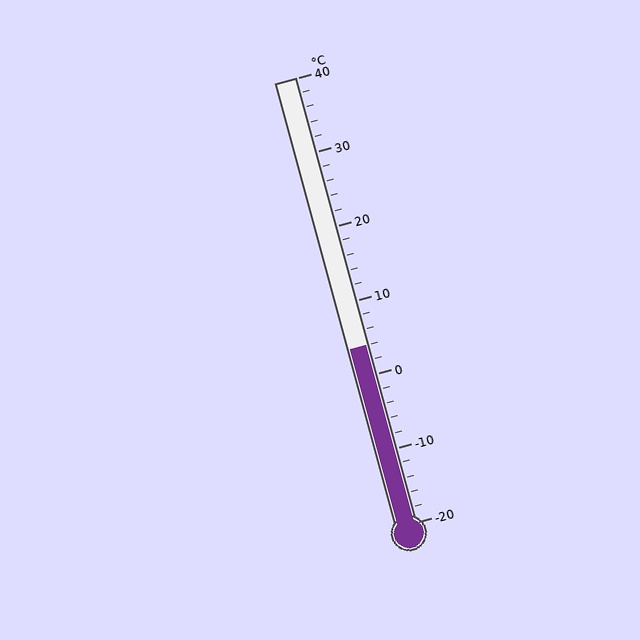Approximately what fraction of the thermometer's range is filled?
The thermometer is filled to approximately 40% of its range.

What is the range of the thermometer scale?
The thermometer scale ranges from -20°C to 40°C.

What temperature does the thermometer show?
The thermometer shows approximately 4°C.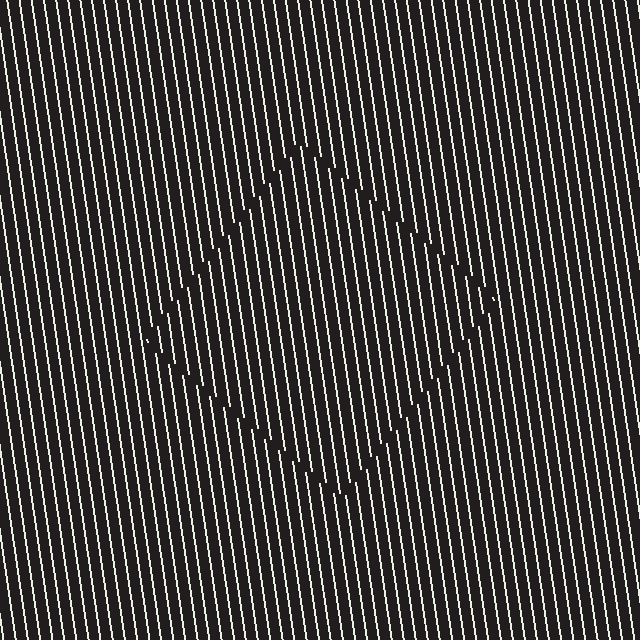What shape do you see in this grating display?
An illusory square. The interior of the shape contains the same grating, shifted by half a period — the contour is defined by the phase discontinuity where line-ends from the inner and outer gratings abut.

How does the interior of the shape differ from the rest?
The interior of the shape contains the same grating, shifted by half a period — the contour is defined by the phase discontinuity where line-ends from the inner and outer gratings abut.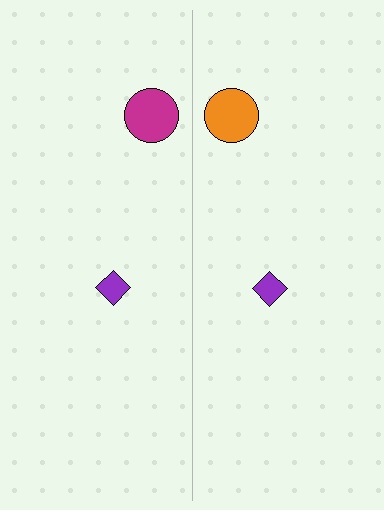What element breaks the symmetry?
The orange circle on the right side breaks the symmetry — its mirror counterpart is magenta.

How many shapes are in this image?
There are 4 shapes in this image.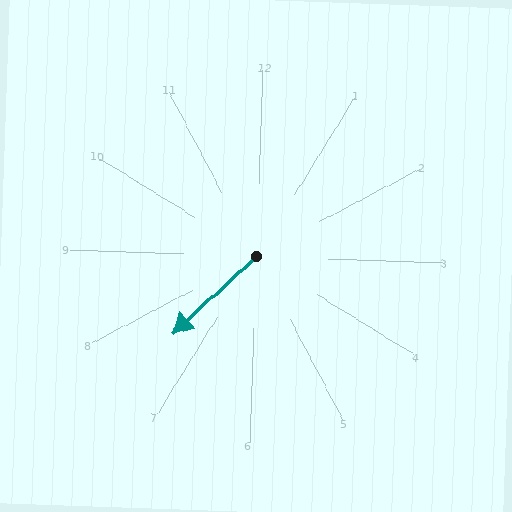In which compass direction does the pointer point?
Southwest.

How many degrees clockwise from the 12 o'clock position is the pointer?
Approximately 225 degrees.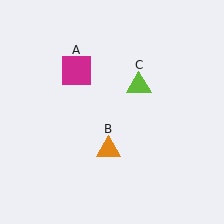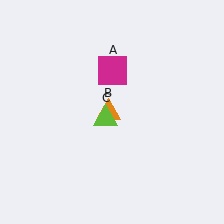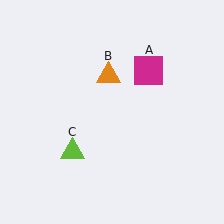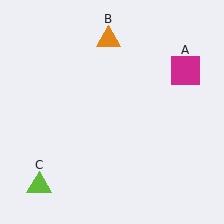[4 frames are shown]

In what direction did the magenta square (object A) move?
The magenta square (object A) moved right.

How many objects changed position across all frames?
3 objects changed position: magenta square (object A), orange triangle (object B), lime triangle (object C).